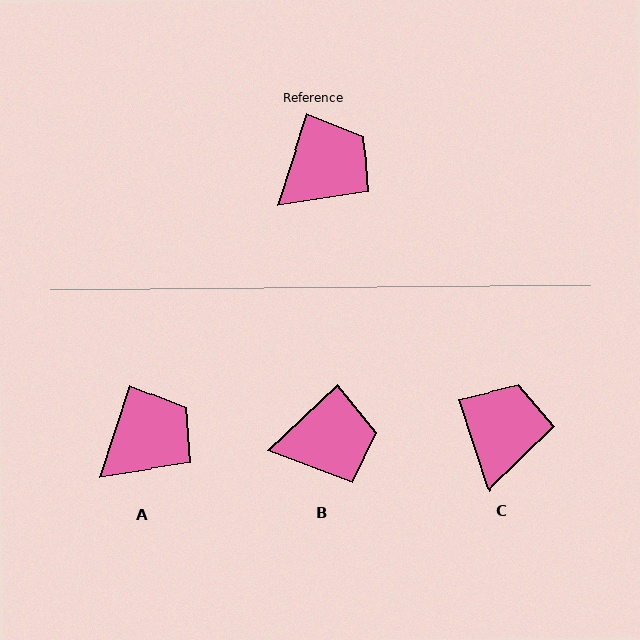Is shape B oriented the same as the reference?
No, it is off by about 29 degrees.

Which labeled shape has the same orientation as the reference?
A.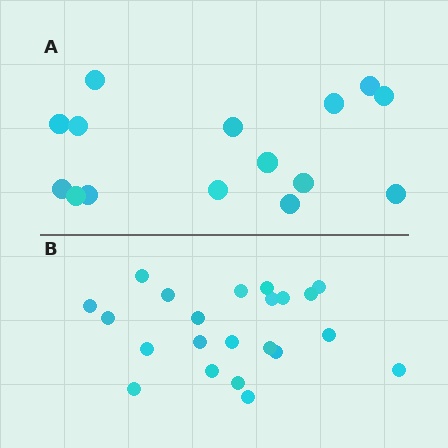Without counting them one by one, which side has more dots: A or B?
Region B (the bottom region) has more dots.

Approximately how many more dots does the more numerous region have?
Region B has roughly 8 or so more dots than region A.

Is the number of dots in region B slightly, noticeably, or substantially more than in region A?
Region B has substantially more. The ratio is roughly 1.5 to 1.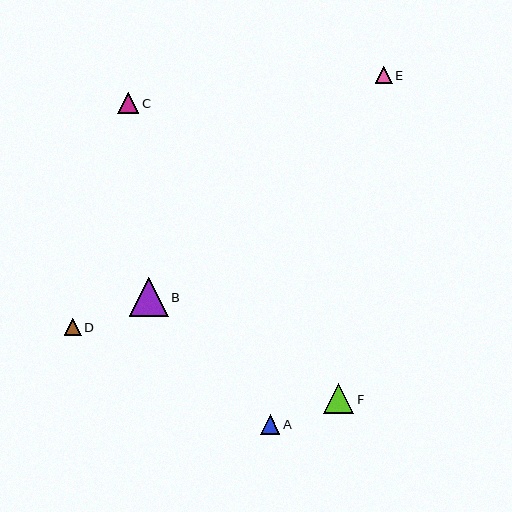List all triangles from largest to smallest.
From largest to smallest: B, F, C, A, E, D.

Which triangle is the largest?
Triangle B is the largest with a size of approximately 39 pixels.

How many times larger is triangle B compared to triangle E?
Triangle B is approximately 2.3 times the size of triangle E.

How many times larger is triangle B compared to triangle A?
Triangle B is approximately 2.0 times the size of triangle A.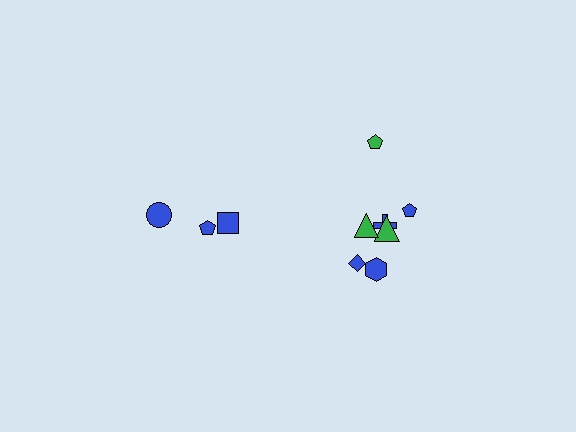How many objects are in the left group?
There are 3 objects.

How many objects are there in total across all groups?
There are 10 objects.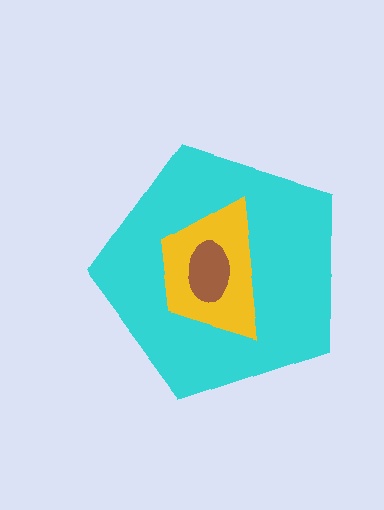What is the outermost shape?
The cyan pentagon.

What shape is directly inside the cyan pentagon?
The yellow trapezoid.